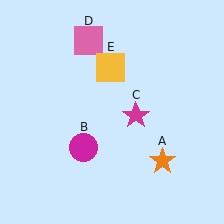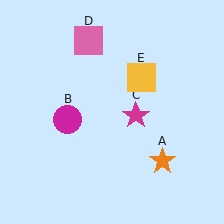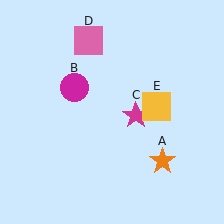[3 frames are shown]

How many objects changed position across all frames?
2 objects changed position: magenta circle (object B), yellow square (object E).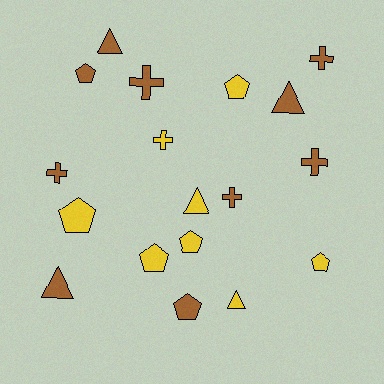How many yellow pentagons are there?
There are 5 yellow pentagons.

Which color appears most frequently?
Brown, with 10 objects.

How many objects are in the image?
There are 18 objects.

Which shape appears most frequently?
Pentagon, with 7 objects.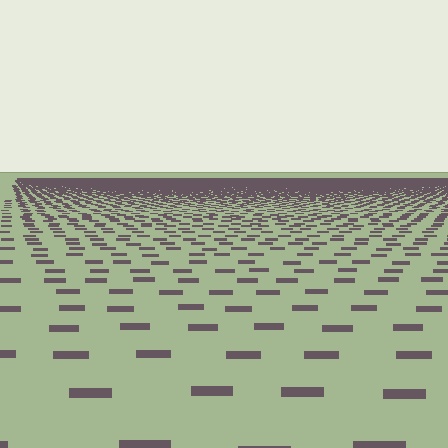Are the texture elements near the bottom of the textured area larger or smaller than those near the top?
Larger. Near the bottom, elements are closer to the viewer and appear at a bigger on-screen size.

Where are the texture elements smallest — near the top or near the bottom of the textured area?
Near the top.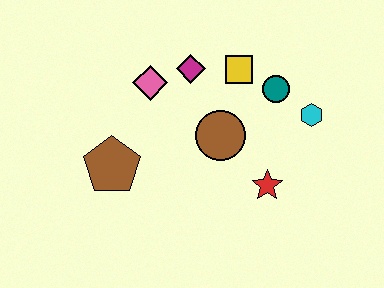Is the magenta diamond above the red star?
Yes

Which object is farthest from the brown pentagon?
The cyan hexagon is farthest from the brown pentagon.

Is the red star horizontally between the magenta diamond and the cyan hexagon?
Yes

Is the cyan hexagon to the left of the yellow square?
No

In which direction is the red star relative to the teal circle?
The red star is below the teal circle.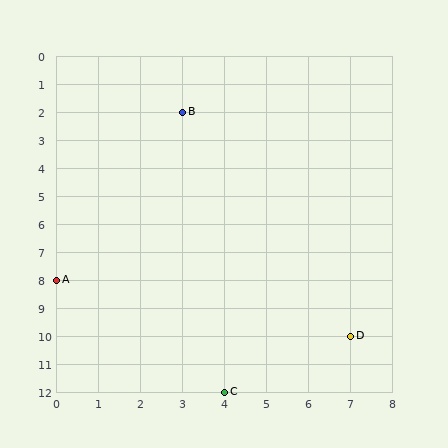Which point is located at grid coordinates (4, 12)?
Point C is at (4, 12).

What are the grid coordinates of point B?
Point B is at grid coordinates (3, 2).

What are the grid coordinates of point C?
Point C is at grid coordinates (4, 12).